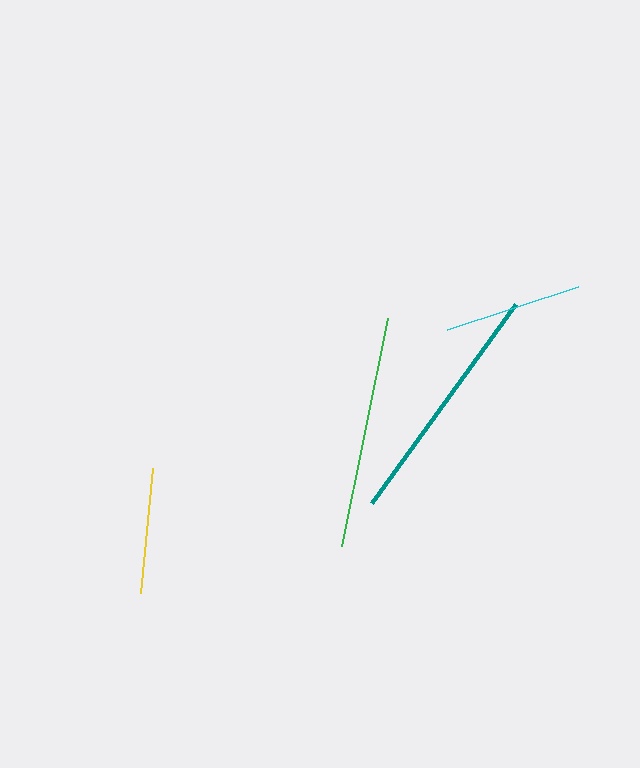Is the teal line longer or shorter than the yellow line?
The teal line is longer than the yellow line.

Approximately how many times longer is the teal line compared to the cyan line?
The teal line is approximately 1.8 times the length of the cyan line.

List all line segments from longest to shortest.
From longest to shortest: teal, green, cyan, yellow.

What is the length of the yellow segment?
The yellow segment is approximately 125 pixels long.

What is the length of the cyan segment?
The cyan segment is approximately 138 pixels long.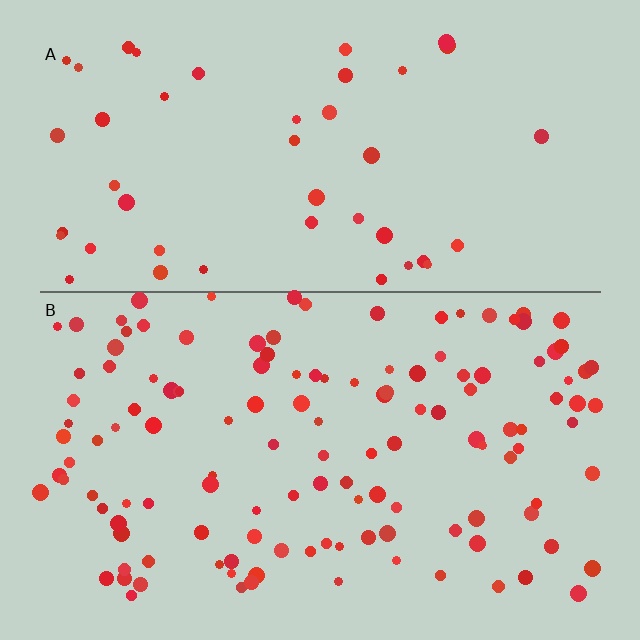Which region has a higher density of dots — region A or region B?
B (the bottom).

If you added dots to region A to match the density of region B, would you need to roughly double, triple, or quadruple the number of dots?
Approximately triple.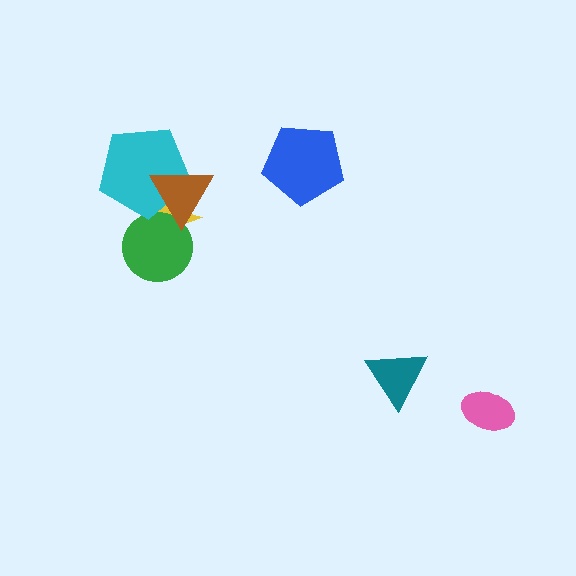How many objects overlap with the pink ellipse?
0 objects overlap with the pink ellipse.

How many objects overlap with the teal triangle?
0 objects overlap with the teal triangle.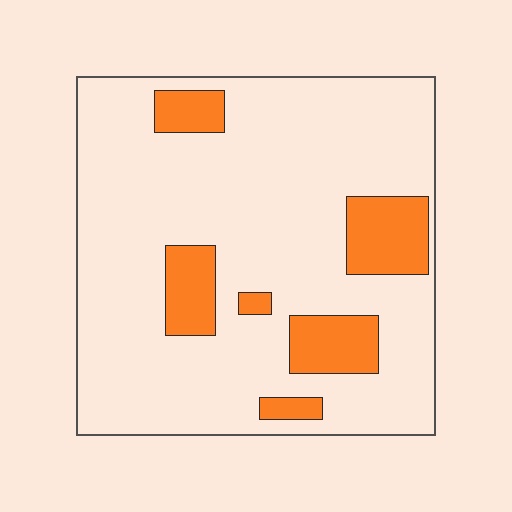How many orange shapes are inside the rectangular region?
6.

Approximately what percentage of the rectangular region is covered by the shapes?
Approximately 15%.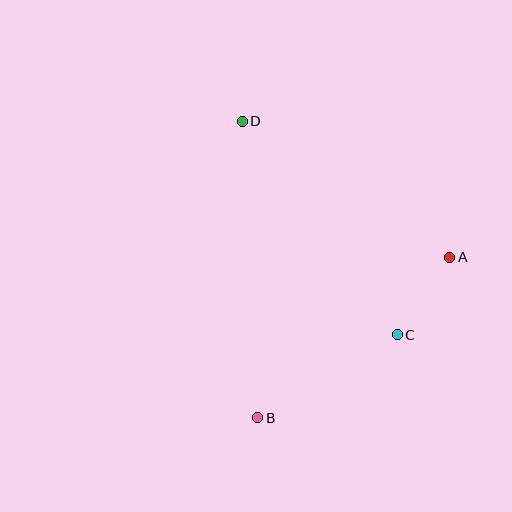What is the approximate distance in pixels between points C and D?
The distance between C and D is approximately 263 pixels.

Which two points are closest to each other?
Points A and C are closest to each other.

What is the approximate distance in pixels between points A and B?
The distance between A and B is approximately 251 pixels.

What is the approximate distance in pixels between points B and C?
The distance between B and C is approximately 163 pixels.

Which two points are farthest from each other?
Points B and D are farthest from each other.